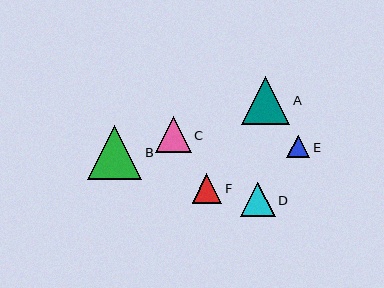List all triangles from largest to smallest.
From largest to smallest: B, A, C, D, F, E.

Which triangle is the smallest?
Triangle E is the smallest with a size of approximately 23 pixels.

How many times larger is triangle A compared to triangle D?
Triangle A is approximately 1.4 times the size of triangle D.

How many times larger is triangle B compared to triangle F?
Triangle B is approximately 1.8 times the size of triangle F.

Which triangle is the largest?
Triangle B is the largest with a size of approximately 55 pixels.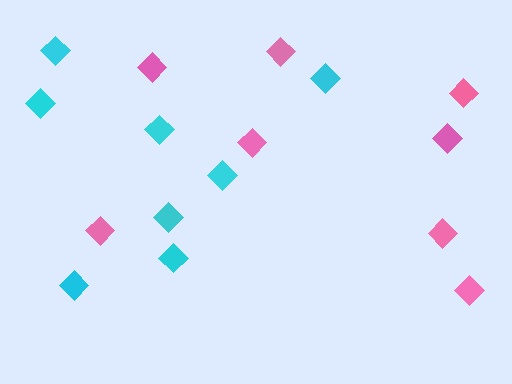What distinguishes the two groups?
There are 2 groups: one group of cyan diamonds (8) and one group of pink diamonds (8).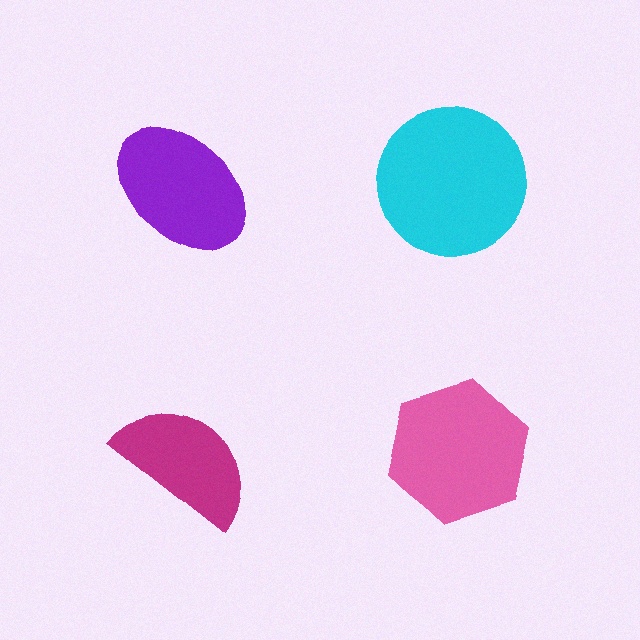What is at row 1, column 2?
A cyan circle.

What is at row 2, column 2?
A pink hexagon.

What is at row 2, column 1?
A magenta semicircle.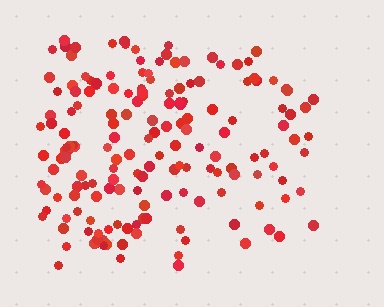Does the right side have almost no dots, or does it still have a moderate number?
Still a moderate number, just noticeably fewer than the left.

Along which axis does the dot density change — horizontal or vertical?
Horizontal.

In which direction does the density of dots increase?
From right to left, with the left side densest.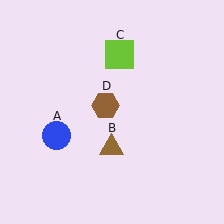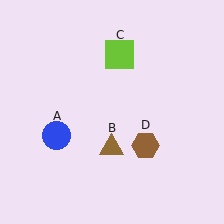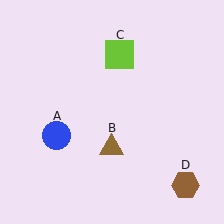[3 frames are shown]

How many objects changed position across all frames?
1 object changed position: brown hexagon (object D).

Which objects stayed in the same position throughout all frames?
Blue circle (object A) and brown triangle (object B) and lime square (object C) remained stationary.